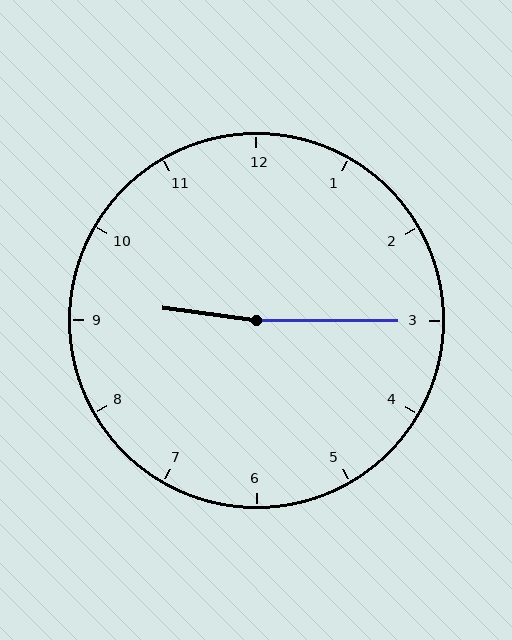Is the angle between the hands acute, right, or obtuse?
It is obtuse.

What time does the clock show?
9:15.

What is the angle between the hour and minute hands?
Approximately 172 degrees.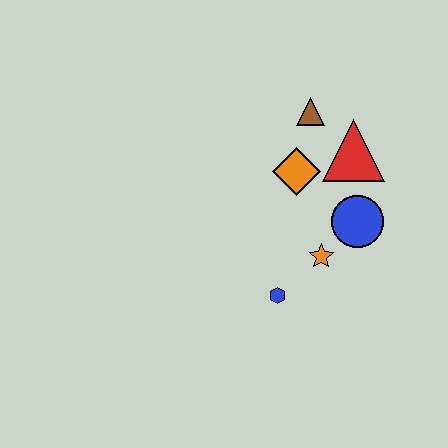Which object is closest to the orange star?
The blue circle is closest to the orange star.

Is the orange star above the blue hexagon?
Yes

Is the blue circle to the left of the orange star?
No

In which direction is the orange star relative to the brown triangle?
The orange star is below the brown triangle.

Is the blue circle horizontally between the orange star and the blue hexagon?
No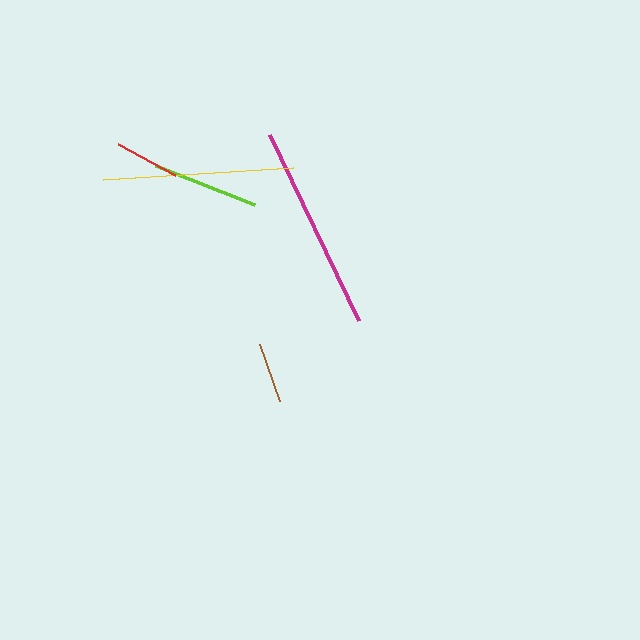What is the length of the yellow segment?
The yellow segment is approximately 191 pixels long.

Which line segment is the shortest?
The brown line is the shortest at approximately 60 pixels.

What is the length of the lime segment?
The lime segment is approximately 106 pixels long.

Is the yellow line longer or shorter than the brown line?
The yellow line is longer than the brown line.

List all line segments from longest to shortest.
From longest to shortest: magenta, yellow, lime, red, brown.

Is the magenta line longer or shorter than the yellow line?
The magenta line is longer than the yellow line.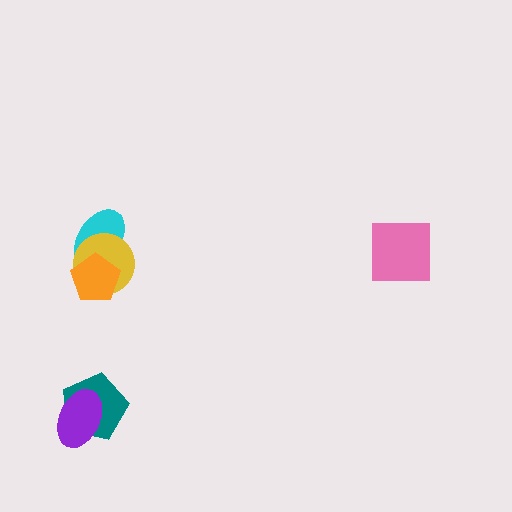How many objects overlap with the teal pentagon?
1 object overlaps with the teal pentagon.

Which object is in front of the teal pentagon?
The purple ellipse is in front of the teal pentagon.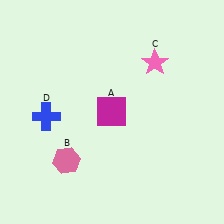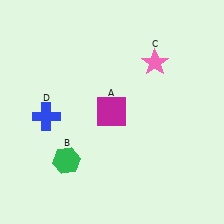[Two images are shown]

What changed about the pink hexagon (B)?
In Image 1, B is pink. In Image 2, it changed to green.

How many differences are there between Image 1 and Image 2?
There is 1 difference between the two images.